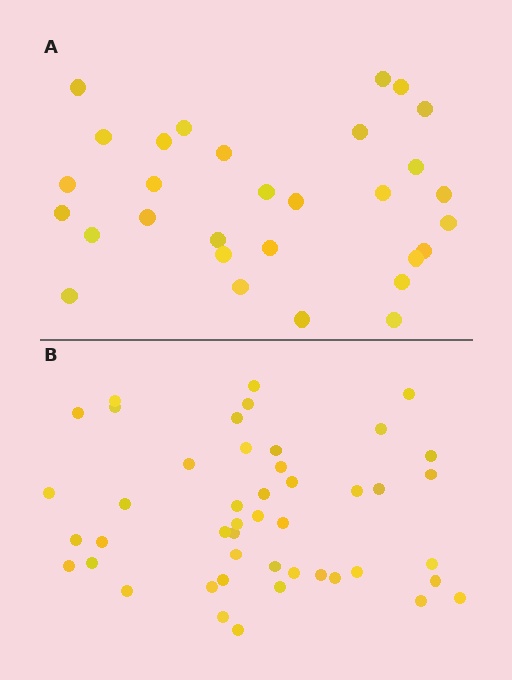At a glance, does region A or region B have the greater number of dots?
Region B (the bottom region) has more dots.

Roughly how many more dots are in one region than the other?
Region B has approximately 15 more dots than region A.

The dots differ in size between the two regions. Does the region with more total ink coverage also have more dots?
No. Region A has more total ink coverage because its dots are larger, but region B actually contains more individual dots. Total area can be misleading — the number of items is what matters here.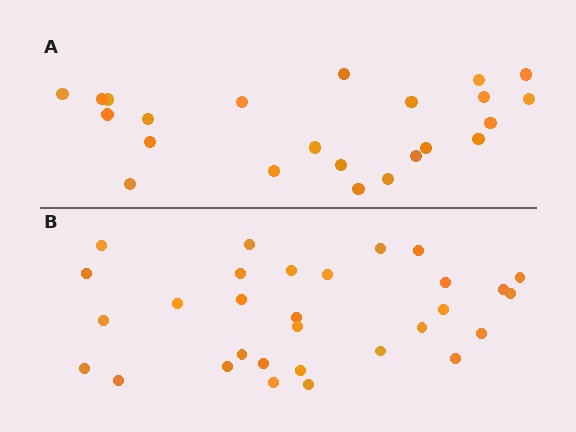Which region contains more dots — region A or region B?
Region B (the bottom region) has more dots.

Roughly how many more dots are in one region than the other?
Region B has roughly 8 or so more dots than region A.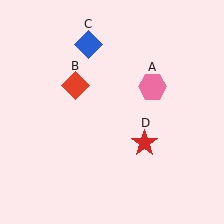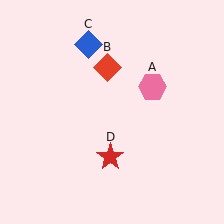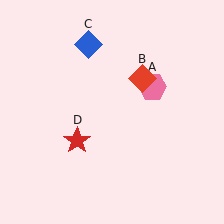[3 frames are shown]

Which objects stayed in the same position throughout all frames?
Pink hexagon (object A) and blue diamond (object C) remained stationary.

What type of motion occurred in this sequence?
The red diamond (object B), red star (object D) rotated clockwise around the center of the scene.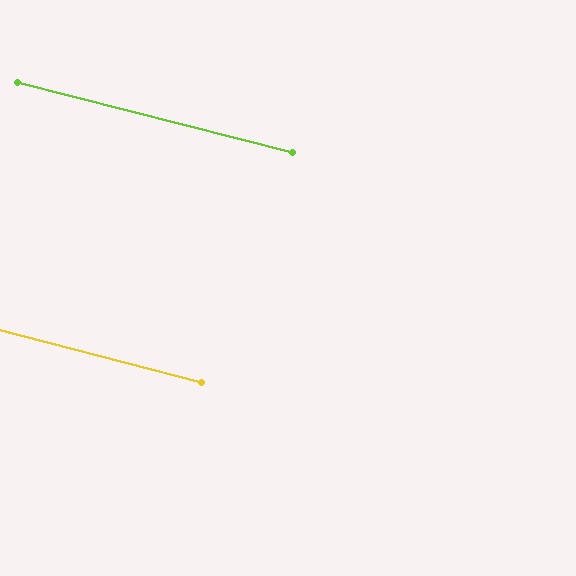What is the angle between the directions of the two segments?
Approximately 0 degrees.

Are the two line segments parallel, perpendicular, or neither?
Parallel — their directions differ by only 0.2°.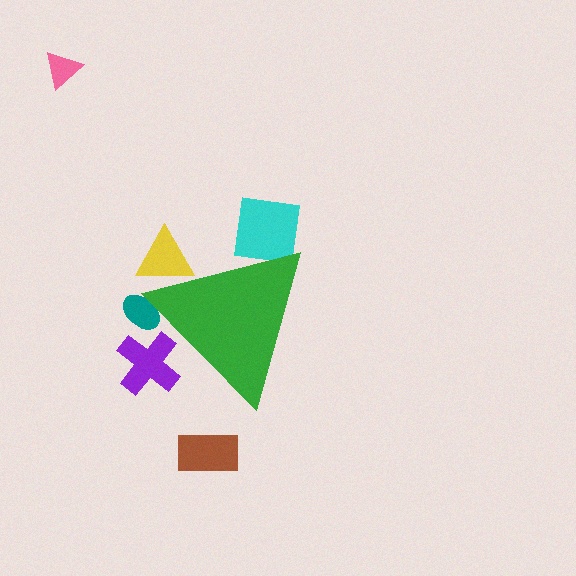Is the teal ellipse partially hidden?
Yes, the teal ellipse is partially hidden behind the green triangle.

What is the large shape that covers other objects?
A green triangle.